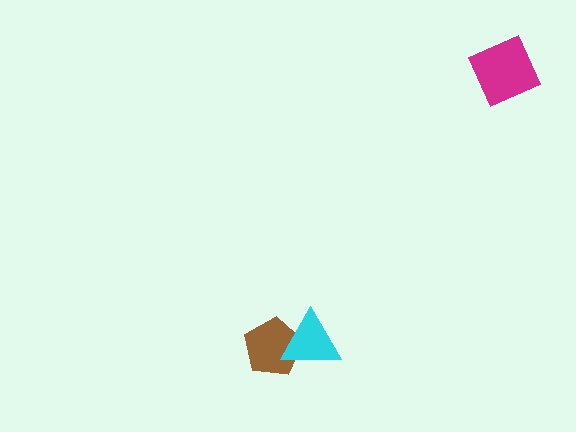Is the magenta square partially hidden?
No, no other shape covers it.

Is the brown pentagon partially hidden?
Yes, it is partially covered by another shape.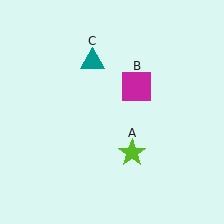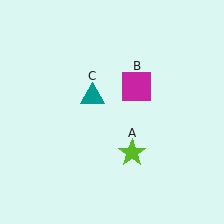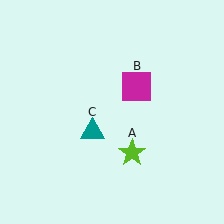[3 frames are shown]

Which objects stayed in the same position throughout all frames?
Lime star (object A) and magenta square (object B) remained stationary.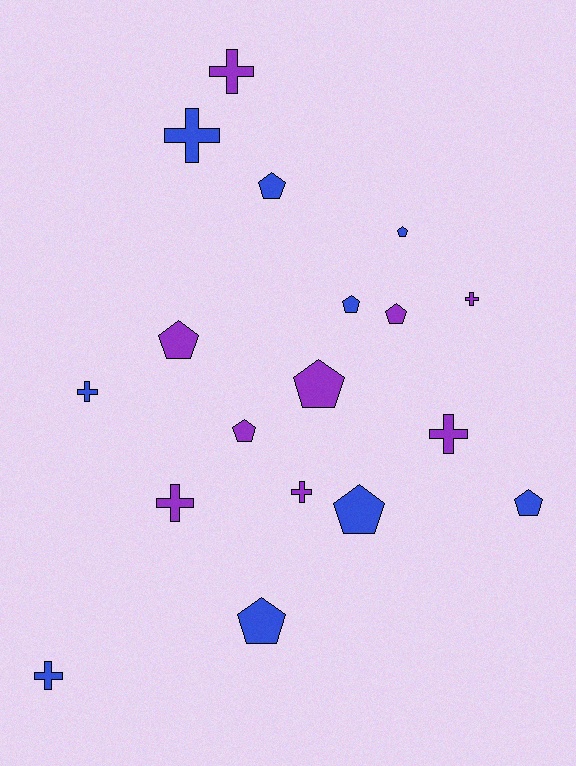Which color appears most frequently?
Blue, with 9 objects.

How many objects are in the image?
There are 18 objects.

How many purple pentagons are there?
There are 4 purple pentagons.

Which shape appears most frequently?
Pentagon, with 10 objects.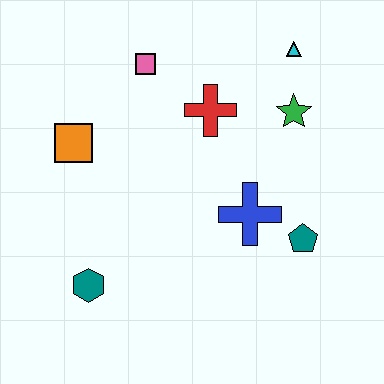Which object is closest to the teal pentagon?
The blue cross is closest to the teal pentagon.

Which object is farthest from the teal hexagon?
The cyan triangle is farthest from the teal hexagon.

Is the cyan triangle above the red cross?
Yes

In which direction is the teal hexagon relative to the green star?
The teal hexagon is to the left of the green star.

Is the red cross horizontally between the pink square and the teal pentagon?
Yes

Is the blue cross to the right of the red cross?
Yes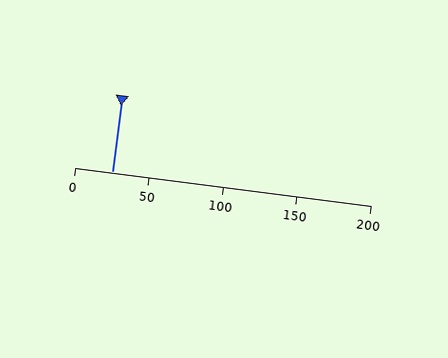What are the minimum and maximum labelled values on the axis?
The axis runs from 0 to 200.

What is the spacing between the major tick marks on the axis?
The major ticks are spaced 50 apart.